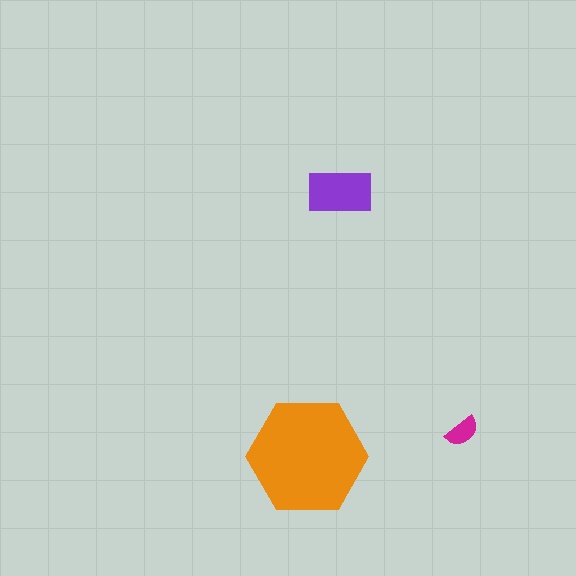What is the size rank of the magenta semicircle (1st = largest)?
3rd.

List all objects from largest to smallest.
The orange hexagon, the purple rectangle, the magenta semicircle.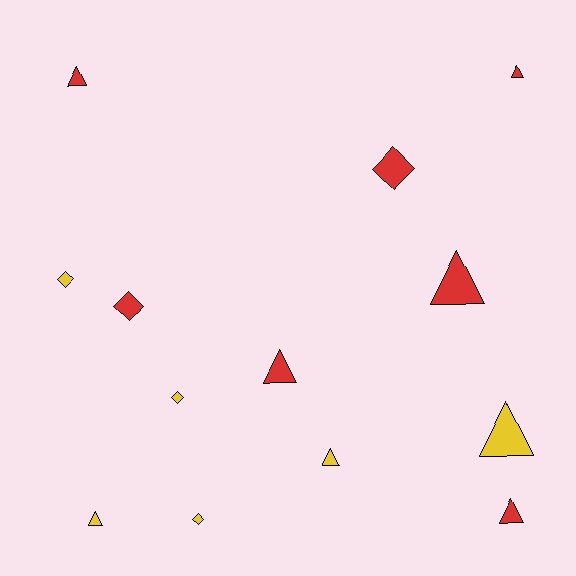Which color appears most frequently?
Red, with 7 objects.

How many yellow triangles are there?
There are 3 yellow triangles.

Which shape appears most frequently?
Triangle, with 8 objects.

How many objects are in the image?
There are 13 objects.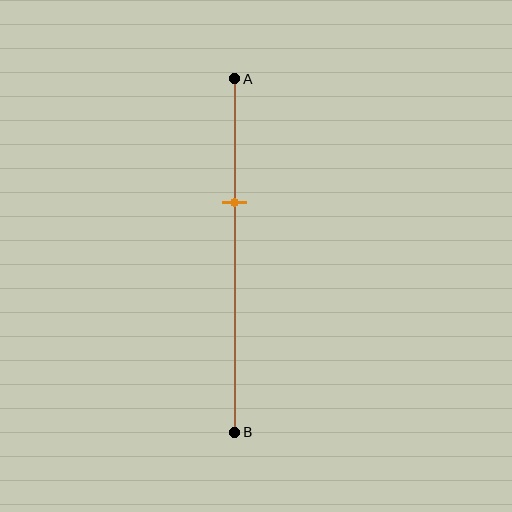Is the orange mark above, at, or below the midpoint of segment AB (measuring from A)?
The orange mark is above the midpoint of segment AB.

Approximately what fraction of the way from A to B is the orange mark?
The orange mark is approximately 35% of the way from A to B.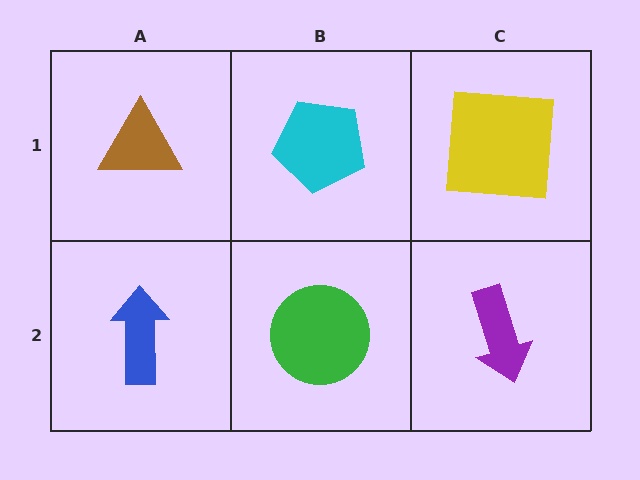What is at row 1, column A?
A brown triangle.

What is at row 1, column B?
A cyan pentagon.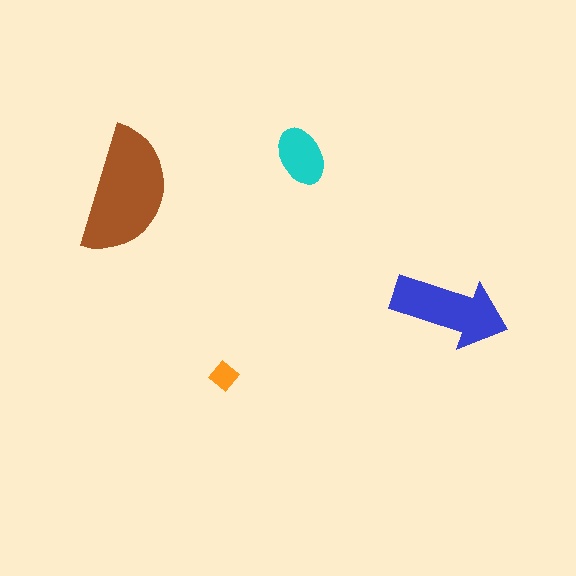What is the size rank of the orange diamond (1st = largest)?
4th.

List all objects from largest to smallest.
The brown semicircle, the blue arrow, the cyan ellipse, the orange diamond.